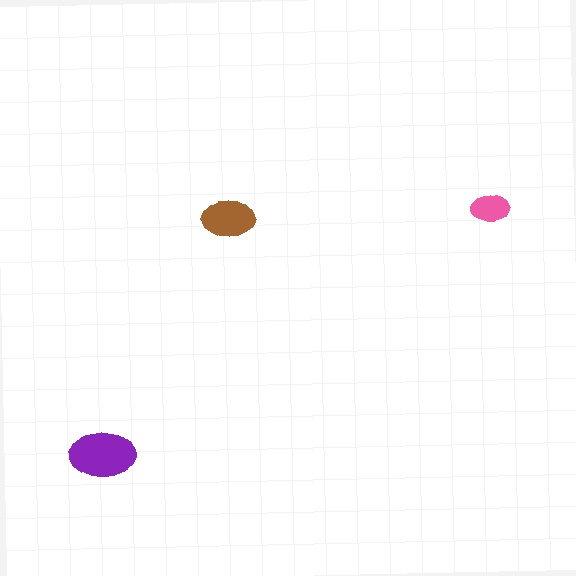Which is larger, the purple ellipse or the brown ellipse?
The purple one.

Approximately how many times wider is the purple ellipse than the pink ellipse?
About 1.5 times wider.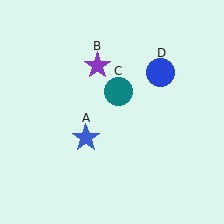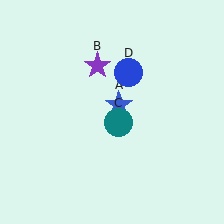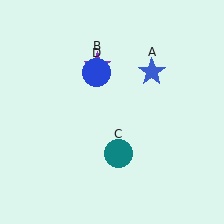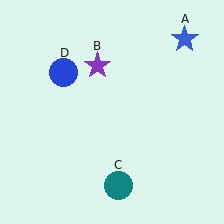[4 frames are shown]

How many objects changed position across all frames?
3 objects changed position: blue star (object A), teal circle (object C), blue circle (object D).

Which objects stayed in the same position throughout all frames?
Purple star (object B) remained stationary.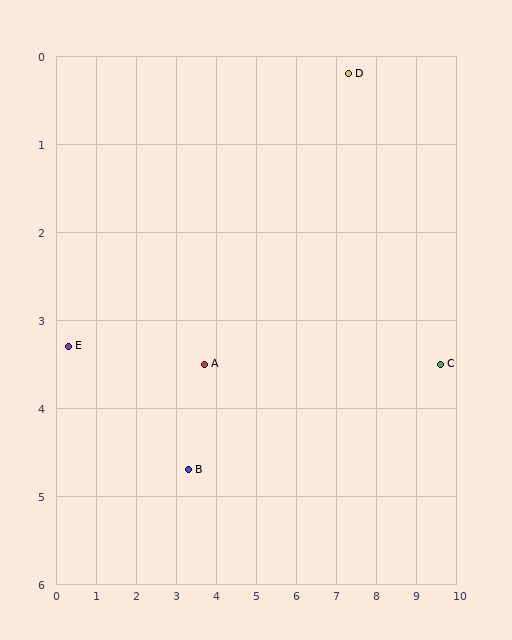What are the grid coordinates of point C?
Point C is at approximately (9.6, 3.5).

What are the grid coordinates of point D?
Point D is at approximately (7.3, 0.2).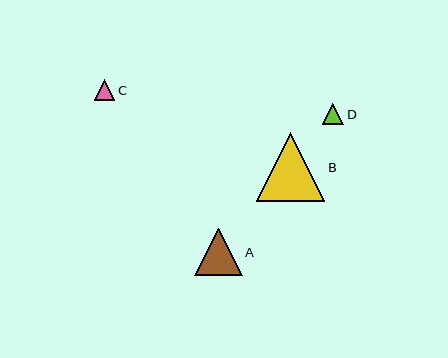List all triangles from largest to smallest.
From largest to smallest: B, A, D, C.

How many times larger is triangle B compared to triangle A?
Triangle B is approximately 1.4 times the size of triangle A.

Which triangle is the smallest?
Triangle C is the smallest with a size of approximately 21 pixels.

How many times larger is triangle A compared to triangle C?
Triangle A is approximately 2.3 times the size of triangle C.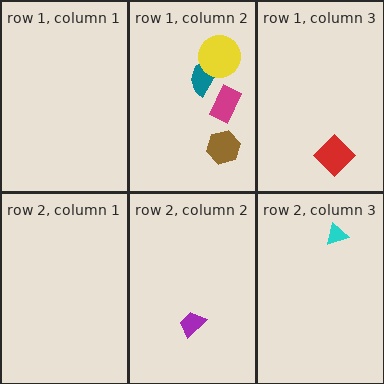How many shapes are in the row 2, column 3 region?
1.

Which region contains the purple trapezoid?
The row 2, column 2 region.